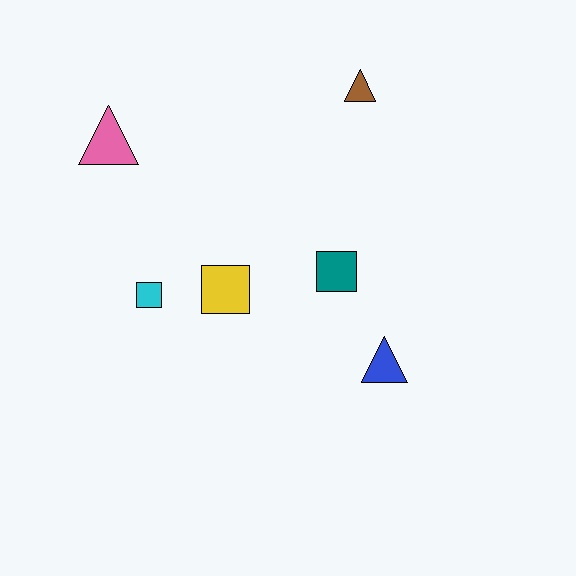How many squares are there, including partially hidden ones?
There are 3 squares.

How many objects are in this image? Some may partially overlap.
There are 6 objects.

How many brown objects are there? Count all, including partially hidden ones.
There is 1 brown object.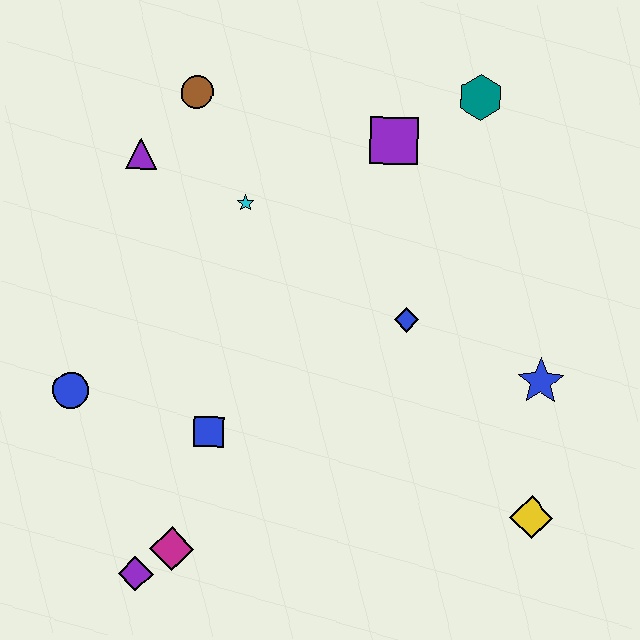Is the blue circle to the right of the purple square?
No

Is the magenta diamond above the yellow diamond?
No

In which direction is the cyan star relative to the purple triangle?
The cyan star is to the right of the purple triangle.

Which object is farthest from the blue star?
The blue circle is farthest from the blue star.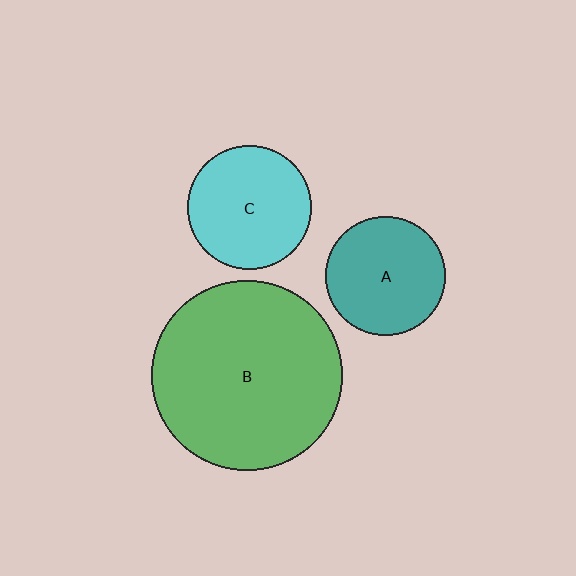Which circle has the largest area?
Circle B (green).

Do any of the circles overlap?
No, none of the circles overlap.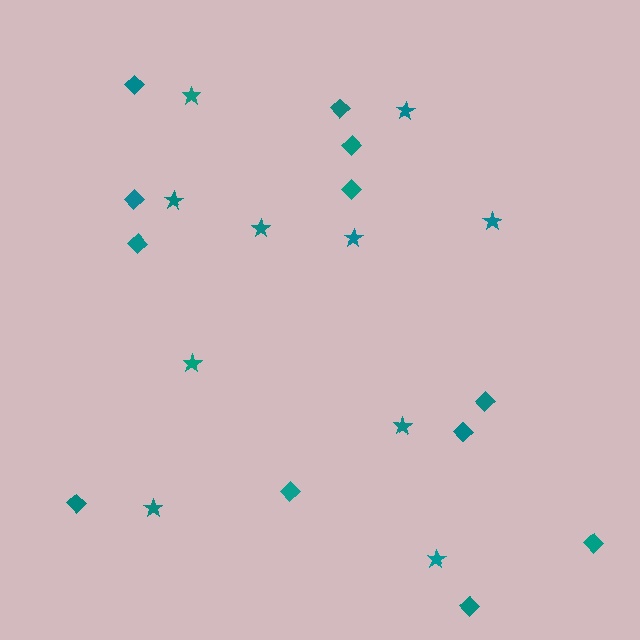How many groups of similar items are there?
There are 2 groups: one group of diamonds (12) and one group of stars (10).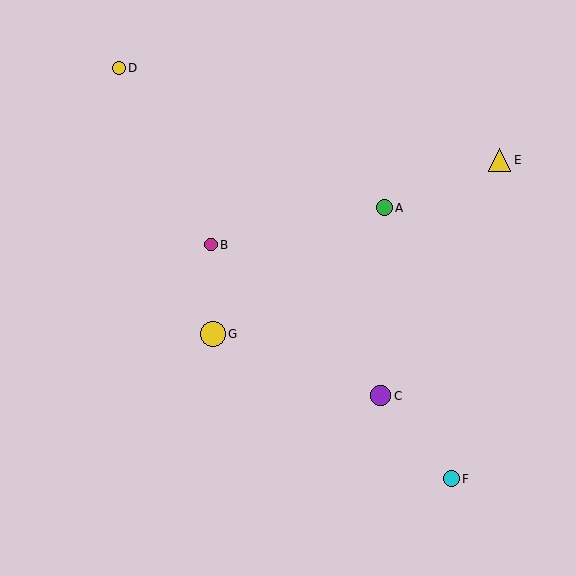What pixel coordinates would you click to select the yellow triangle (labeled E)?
Click at (499, 160) to select the yellow triangle E.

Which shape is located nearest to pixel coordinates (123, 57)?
The yellow circle (labeled D) at (119, 68) is nearest to that location.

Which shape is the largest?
The yellow circle (labeled G) is the largest.